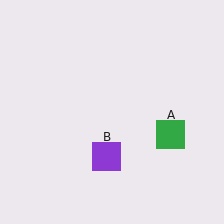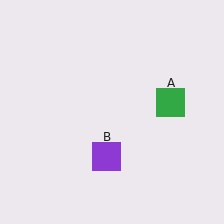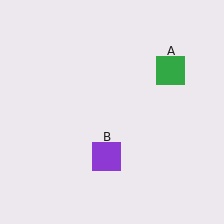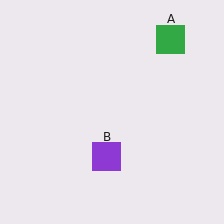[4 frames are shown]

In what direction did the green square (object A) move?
The green square (object A) moved up.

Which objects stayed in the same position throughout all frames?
Purple square (object B) remained stationary.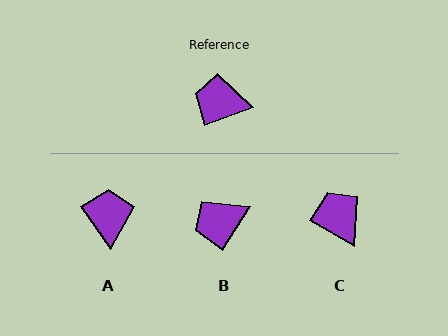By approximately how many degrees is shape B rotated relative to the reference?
Approximately 38 degrees counter-clockwise.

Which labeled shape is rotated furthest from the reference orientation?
A, about 75 degrees away.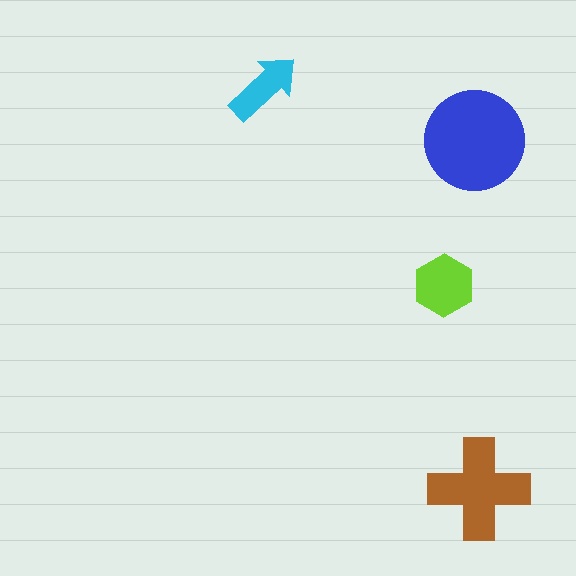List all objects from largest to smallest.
The blue circle, the brown cross, the lime hexagon, the cyan arrow.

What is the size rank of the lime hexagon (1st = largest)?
3rd.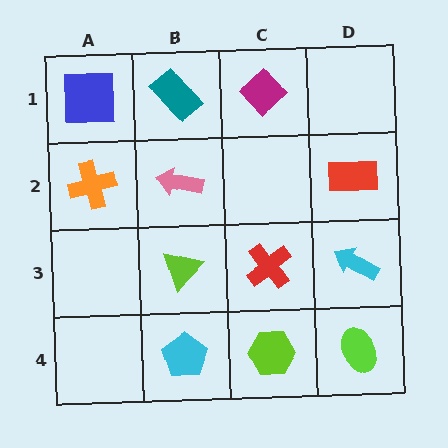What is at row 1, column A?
A blue square.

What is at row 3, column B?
A lime triangle.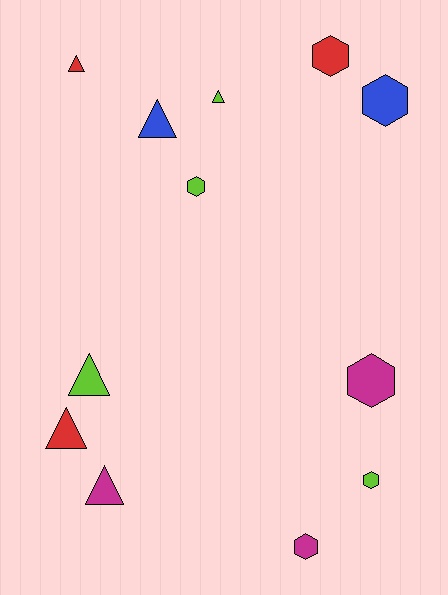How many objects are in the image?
There are 12 objects.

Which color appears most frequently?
Lime, with 4 objects.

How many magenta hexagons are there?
There are 2 magenta hexagons.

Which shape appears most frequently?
Triangle, with 6 objects.